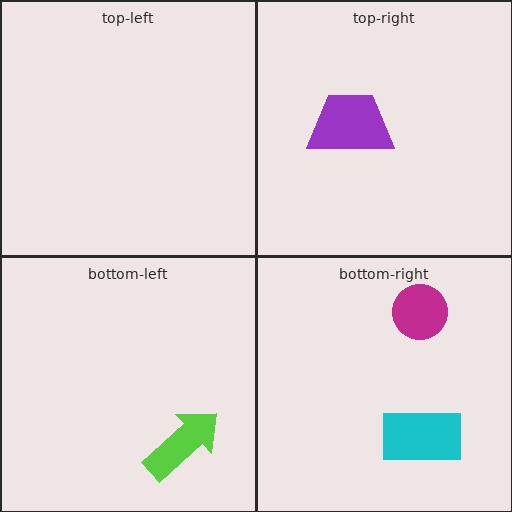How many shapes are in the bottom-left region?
1.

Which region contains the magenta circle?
The bottom-right region.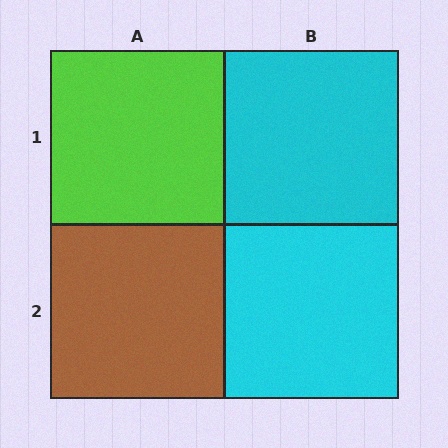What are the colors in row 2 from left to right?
Brown, cyan.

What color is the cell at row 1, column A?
Lime.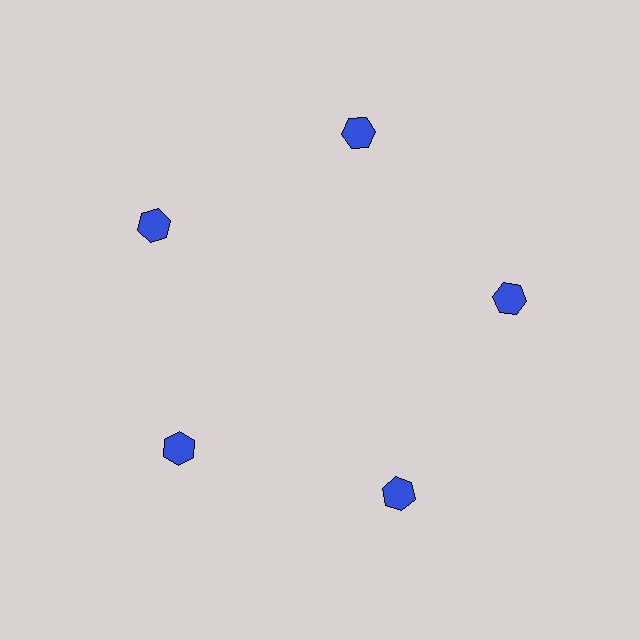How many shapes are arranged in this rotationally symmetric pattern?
There are 5 shapes, arranged in 5 groups of 1.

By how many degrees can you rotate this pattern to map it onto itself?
The pattern maps onto itself every 72 degrees of rotation.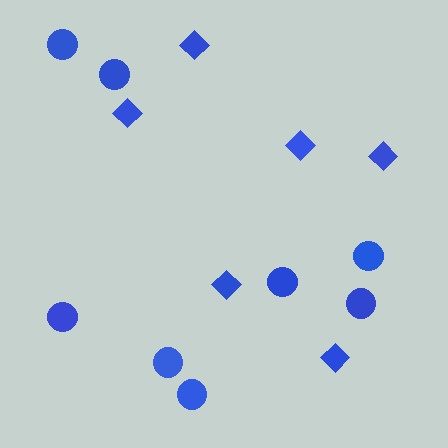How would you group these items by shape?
There are 2 groups: one group of diamonds (6) and one group of circles (8).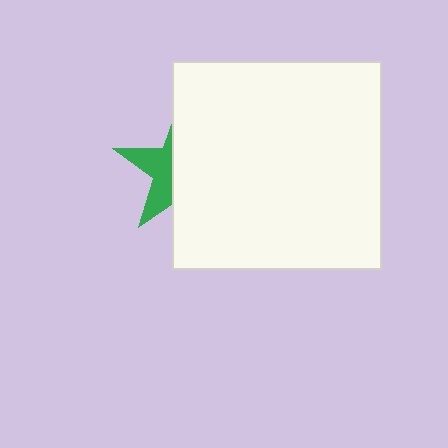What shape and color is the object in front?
The object in front is a white square.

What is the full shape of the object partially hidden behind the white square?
The partially hidden object is a green star.